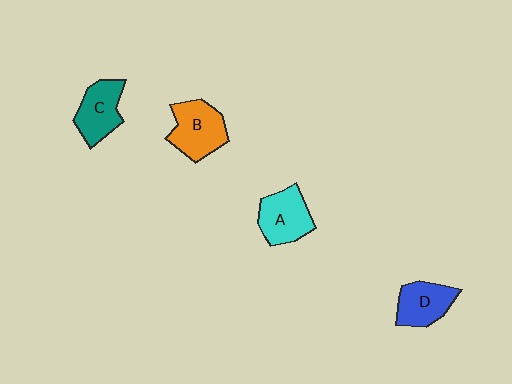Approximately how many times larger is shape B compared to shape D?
Approximately 1.2 times.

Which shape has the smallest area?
Shape D (blue).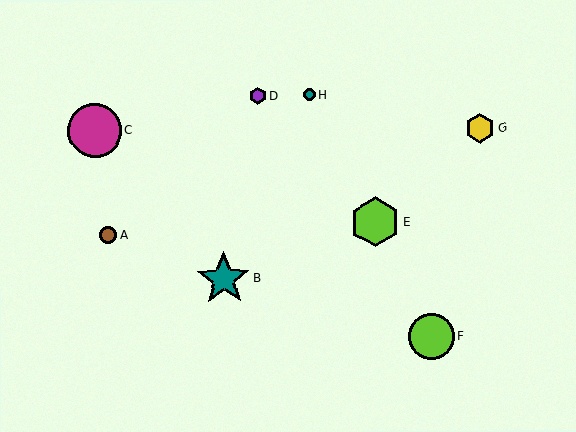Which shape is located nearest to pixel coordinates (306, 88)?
The teal circle (labeled H) at (309, 95) is nearest to that location.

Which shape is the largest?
The magenta circle (labeled C) is the largest.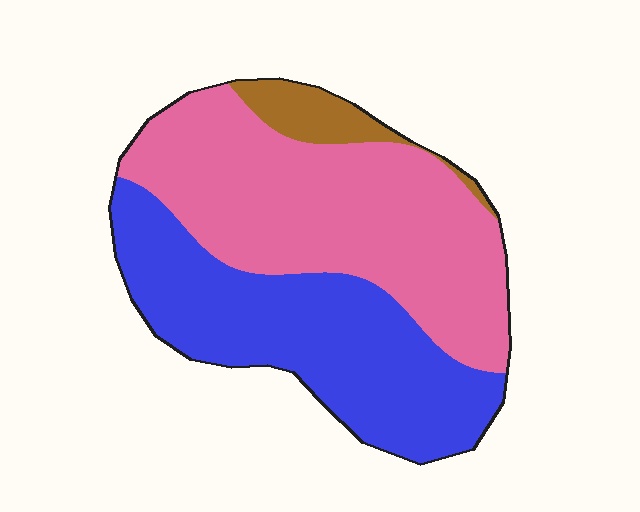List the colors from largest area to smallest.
From largest to smallest: pink, blue, brown.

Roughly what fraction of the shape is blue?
Blue takes up between a third and a half of the shape.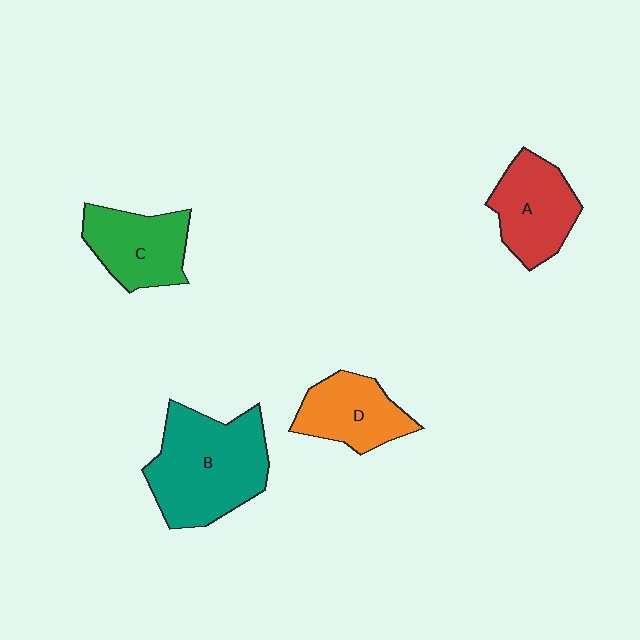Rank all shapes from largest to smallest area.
From largest to smallest: B (teal), A (red), C (green), D (orange).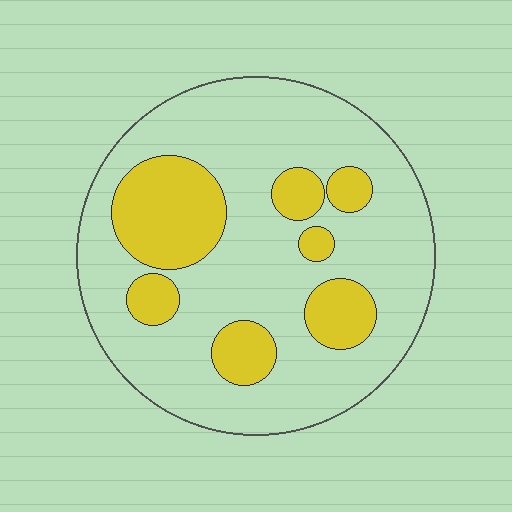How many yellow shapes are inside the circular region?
7.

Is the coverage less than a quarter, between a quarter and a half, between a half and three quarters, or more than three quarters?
Less than a quarter.